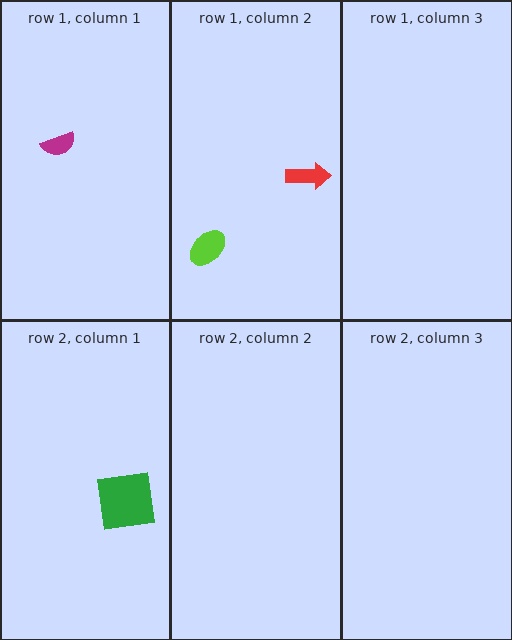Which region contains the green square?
The row 2, column 1 region.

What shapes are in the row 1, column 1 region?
The magenta semicircle.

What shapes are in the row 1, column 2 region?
The lime ellipse, the red arrow.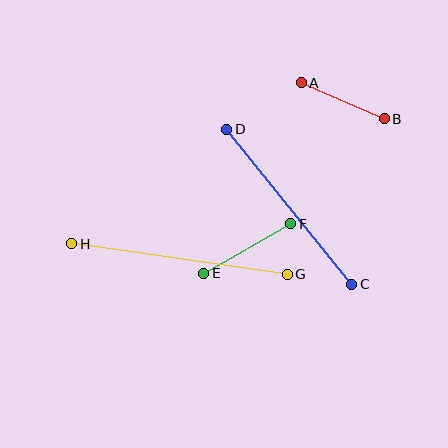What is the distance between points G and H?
The distance is approximately 217 pixels.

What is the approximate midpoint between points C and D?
The midpoint is at approximately (289, 207) pixels.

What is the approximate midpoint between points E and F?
The midpoint is at approximately (247, 249) pixels.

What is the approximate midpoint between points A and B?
The midpoint is at approximately (343, 101) pixels.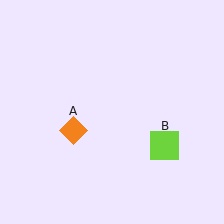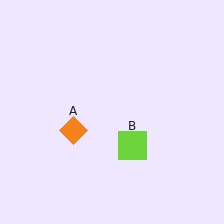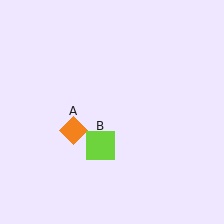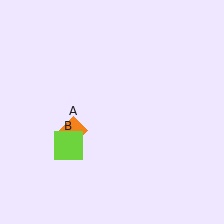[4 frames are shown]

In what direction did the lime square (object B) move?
The lime square (object B) moved left.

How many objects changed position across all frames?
1 object changed position: lime square (object B).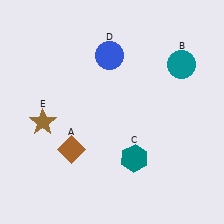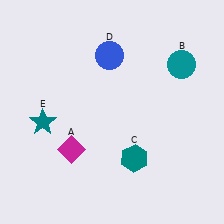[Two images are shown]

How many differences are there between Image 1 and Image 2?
There are 2 differences between the two images.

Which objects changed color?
A changed from brown to magenta. E changed from brown to teal.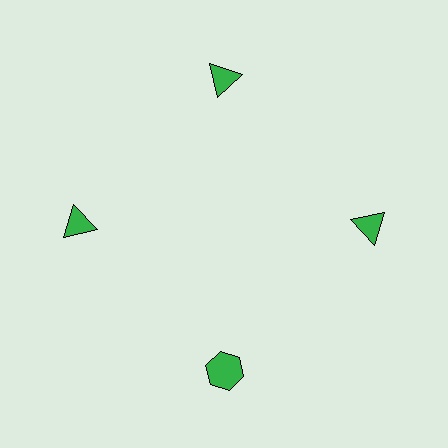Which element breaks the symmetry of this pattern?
The green hexagon at roughly the 6 o'clock position breaks the symmetry. All other shapes are green triangles.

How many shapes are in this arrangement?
There are 4 shapes arranged in a ring pattern.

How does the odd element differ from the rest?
It has a different shape: hexagon instead of triangle.